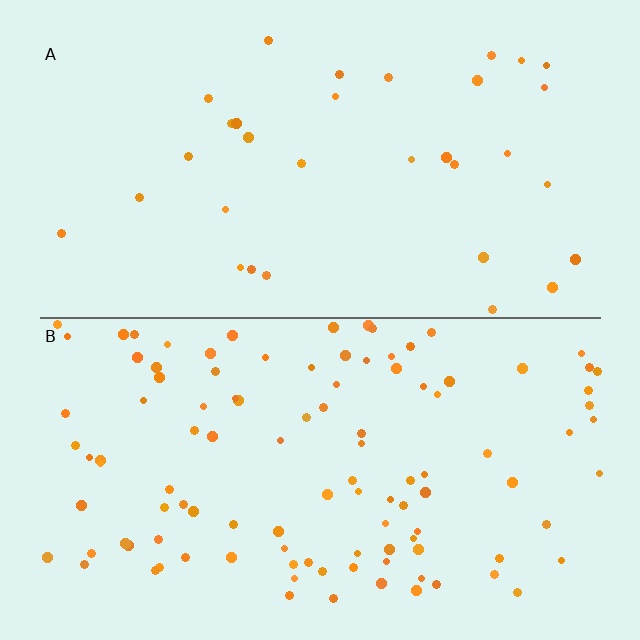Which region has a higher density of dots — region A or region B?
B (the bottom).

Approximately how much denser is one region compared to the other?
Approximately 3.3× — region B over region A.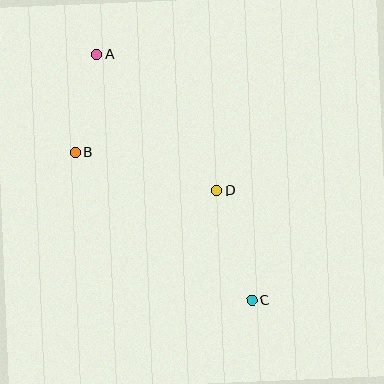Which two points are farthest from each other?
Points A and C are farthest from each other.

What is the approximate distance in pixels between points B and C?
The distance between B and C is approximately 230 pixels.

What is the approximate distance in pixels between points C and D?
The distance between C and D is approximately 115 pixels.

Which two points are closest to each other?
Points A and B are closest to each other.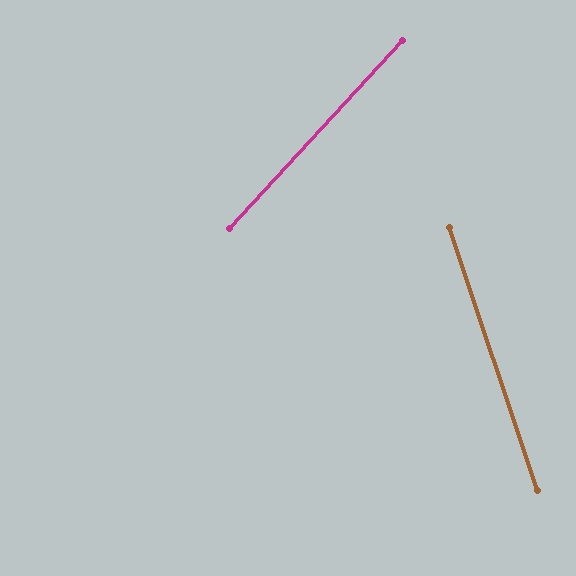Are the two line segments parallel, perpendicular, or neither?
Neither parallel nor perpendicular — they differ by about 61°.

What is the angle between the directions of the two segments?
Approximately 61 degrees.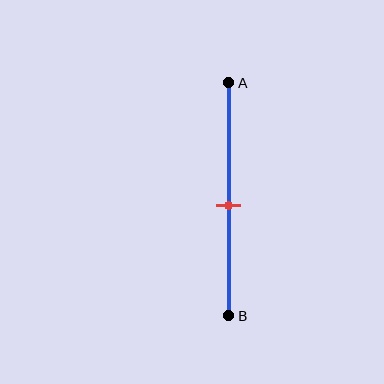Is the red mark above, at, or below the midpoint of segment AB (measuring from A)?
The red mark is approximately at the midpoint of segment AB.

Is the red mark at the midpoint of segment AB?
Yes, the mark is approximately at the midpoint.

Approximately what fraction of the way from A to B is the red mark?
The red mark is approximately 55% of the way from A to B.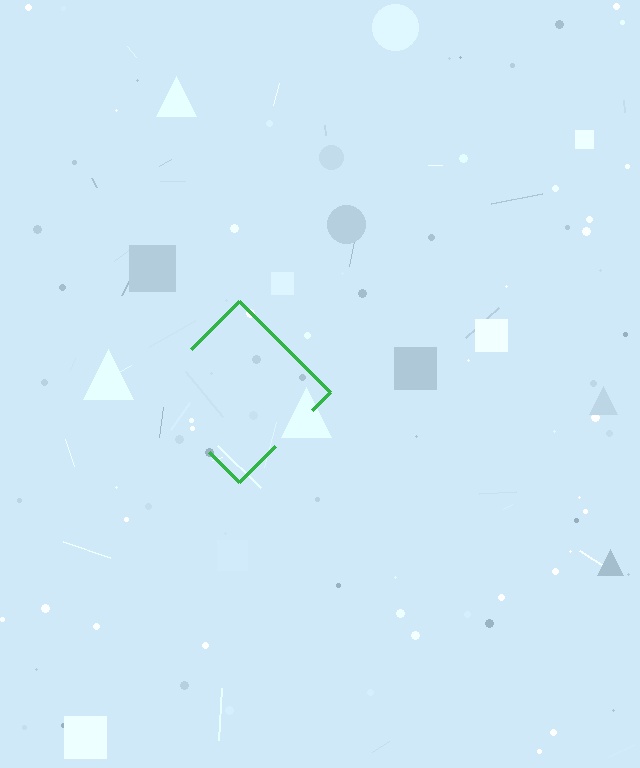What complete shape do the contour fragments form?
The contour fragments form a diamond.